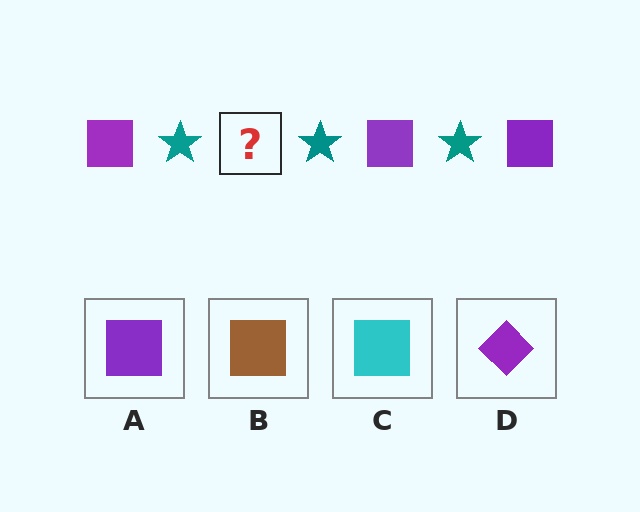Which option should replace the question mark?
Option A.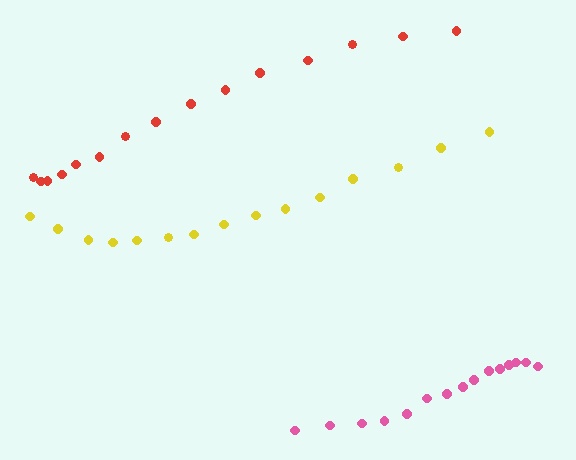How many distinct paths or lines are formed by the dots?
There are 3 distinct paths.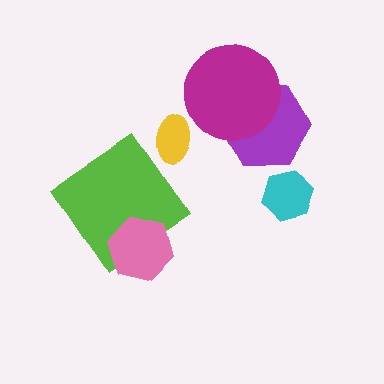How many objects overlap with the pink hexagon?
1 object overlaps with the pink hexagon.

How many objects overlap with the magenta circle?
1 object overlaps with the magenta circle.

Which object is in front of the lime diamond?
The pink hexagon is in front of the lime diamond.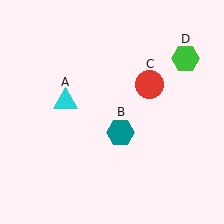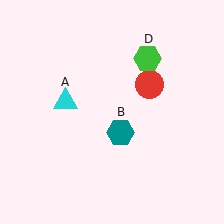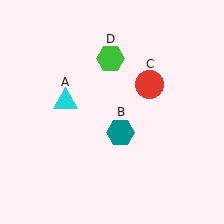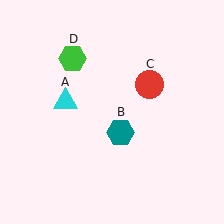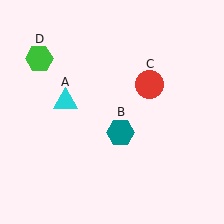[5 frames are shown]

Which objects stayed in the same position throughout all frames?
Cyan triangle (object A) and teal hexagon (object B) and red circle (object C) remained stationary.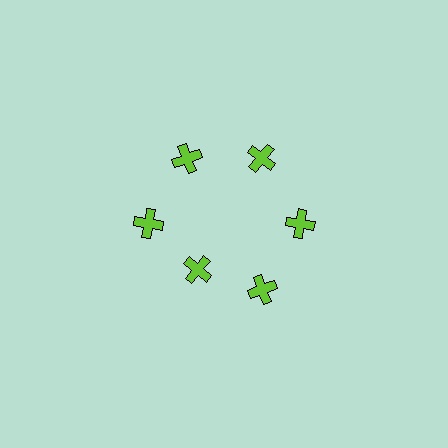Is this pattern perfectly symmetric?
No. The 6 lime crosses are arranged in a ring, but one element near the 7 o'clock position is pulled inward toward the center, breaking the 6-fold rotational symmetry.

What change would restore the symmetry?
The symmetry would be restored by moving it outward, back onto the ring so that all 6 crosses sit at equal angles and equal distance from the center.